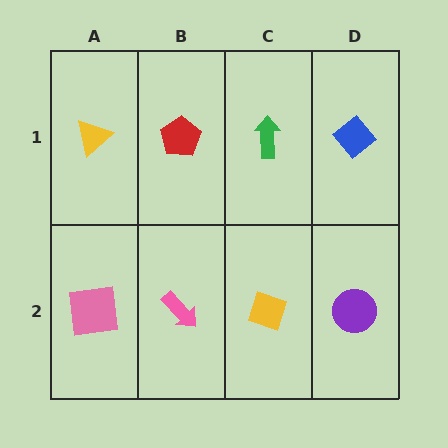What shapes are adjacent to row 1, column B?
A pink arrow (row 2, column B), a yellow triangle (row 1, column A), a green arrow (row 1, column C).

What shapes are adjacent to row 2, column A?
A yellow triangle (row 1, column A), a pink arrow (row 2, column B).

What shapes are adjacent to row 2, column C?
A green arrow (row 1, column C), a pink arrow (row 2, column B), a purple circle (row 2, column D).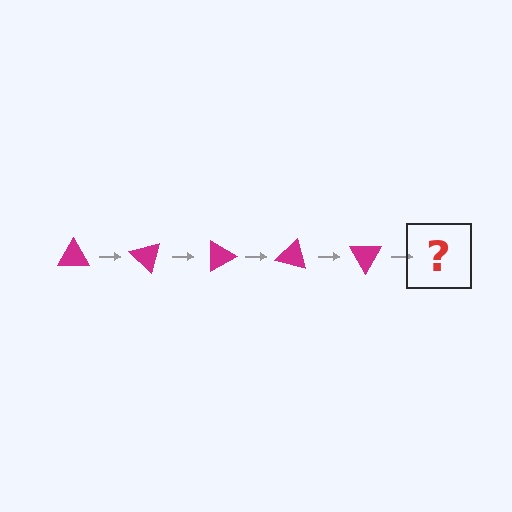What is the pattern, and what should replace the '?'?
The pattern is that the triangle rotates 45 degrees each step. The '?' should be a magenta triangle rotated 225 degrees.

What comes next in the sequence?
The next element should be a magenta triangle rotated 225 degrees.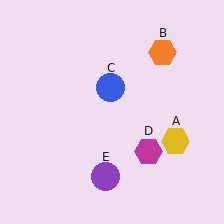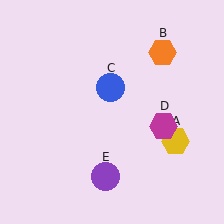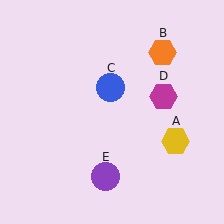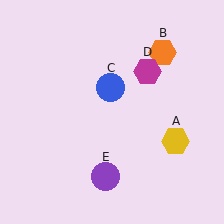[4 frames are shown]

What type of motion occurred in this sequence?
The magenta hexagon (object D) rotated counterclockwise around the center of the scene.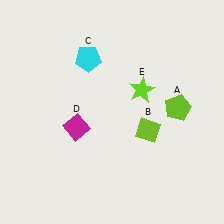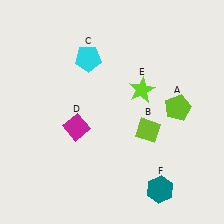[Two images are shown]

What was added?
A teal hexagon (F) was added in Image 2.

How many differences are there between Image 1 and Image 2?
There is 1 difference between the two images.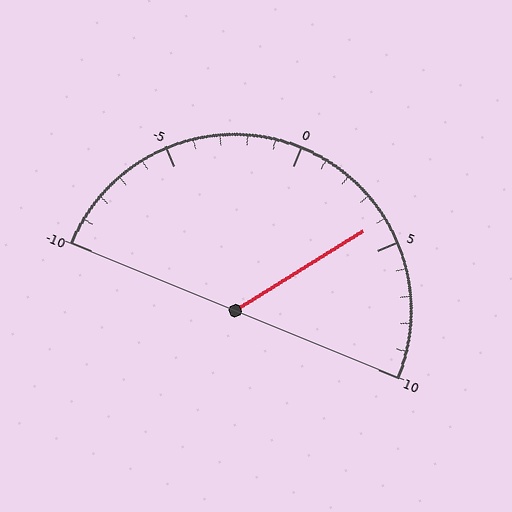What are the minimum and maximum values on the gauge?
The gauge ranges from -10 to 10.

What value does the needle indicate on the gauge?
The needle indicates approximately 4.